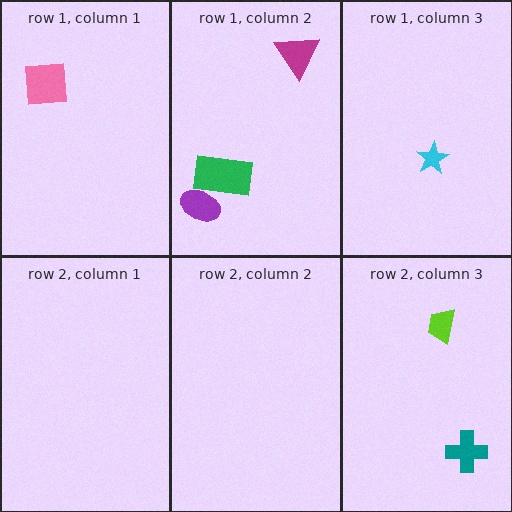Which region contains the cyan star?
The row 1, column 3 region.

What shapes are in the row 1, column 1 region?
The pink square.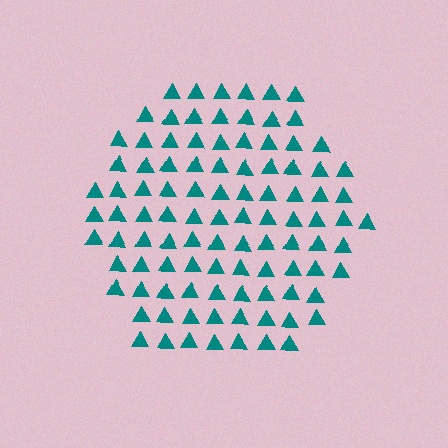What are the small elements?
The small elements are triangles.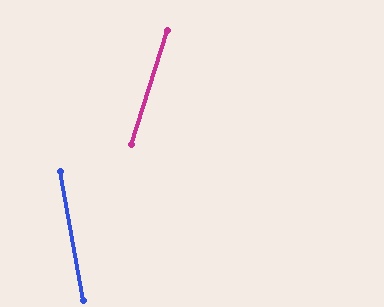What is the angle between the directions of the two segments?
Approximately 27 degrees.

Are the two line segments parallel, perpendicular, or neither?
Neither parallel nor perpendicular — they differ by about 27°.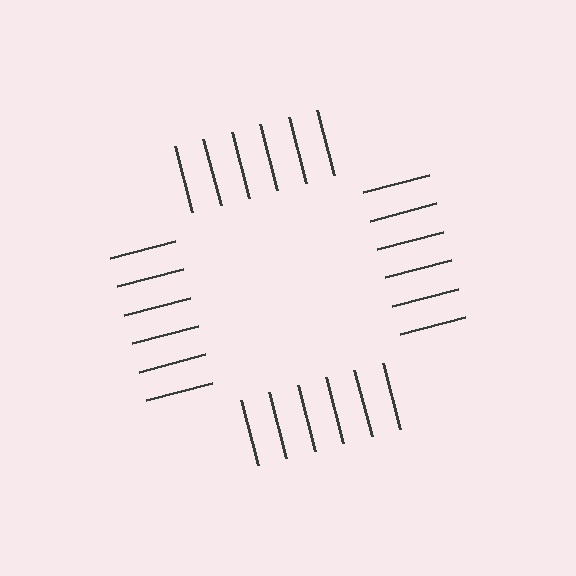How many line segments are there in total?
24 — 6 along each of the 4 edges.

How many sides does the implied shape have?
4 sides — the line-ends trace a square.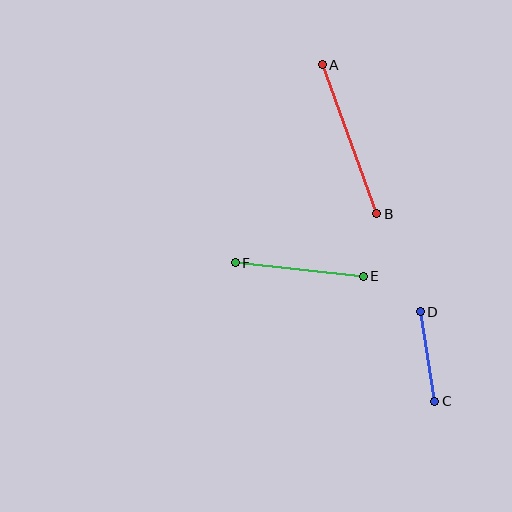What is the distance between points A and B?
The distance is approximately 159 pixels.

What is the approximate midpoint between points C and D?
The midpoint is at approximately (427, 357) pixels.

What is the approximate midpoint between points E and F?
The midpoint is at approximately (299, 270) pixels.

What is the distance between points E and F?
The distance is approximately 129 pixels.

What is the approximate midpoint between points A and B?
The midpoint is at approximately (350, 139) pixels.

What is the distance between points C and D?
The distance is approximately 91 pixels.